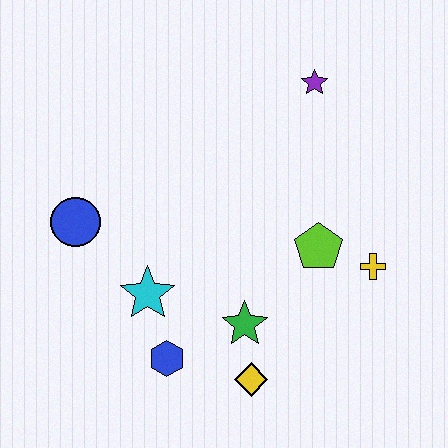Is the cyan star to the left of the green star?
Yes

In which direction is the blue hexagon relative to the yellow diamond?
The blue hexagon is to the left of the yellow diamond.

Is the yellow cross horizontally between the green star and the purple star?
No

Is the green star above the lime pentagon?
No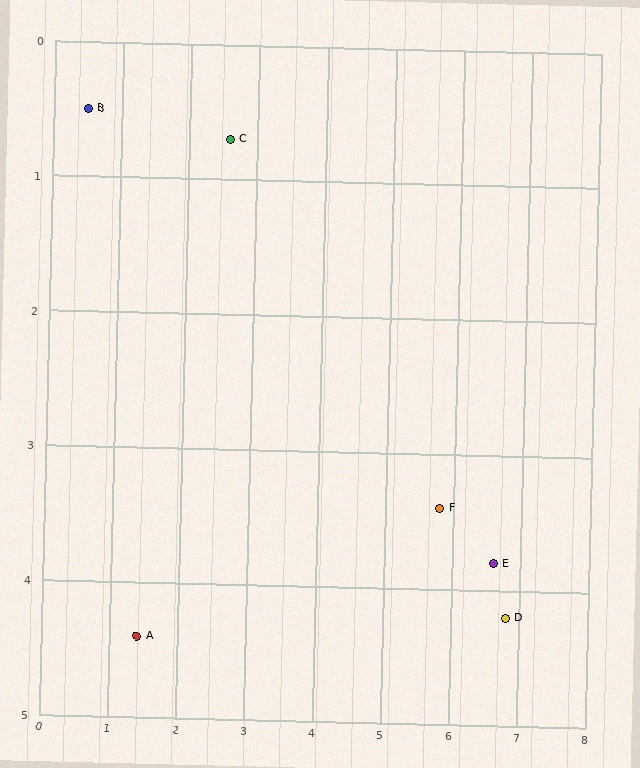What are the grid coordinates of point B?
Point B is at approximately (0.5, 0.5).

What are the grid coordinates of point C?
Point C is at approximately (2.6, 0.7).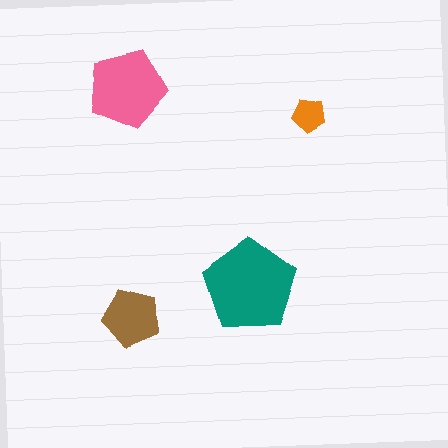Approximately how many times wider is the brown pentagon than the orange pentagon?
About 1.5 times wider.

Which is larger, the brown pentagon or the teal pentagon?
The teal one.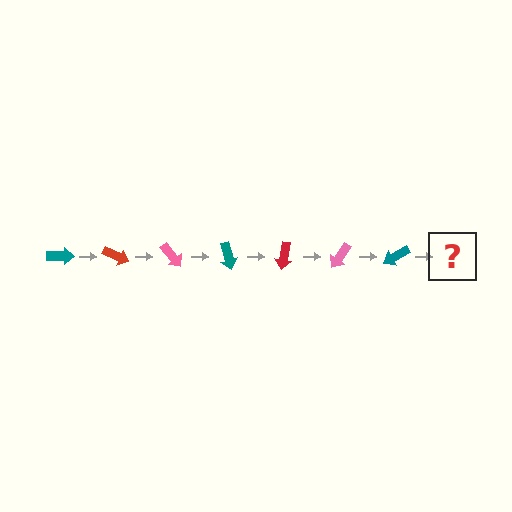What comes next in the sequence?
The next element should be a red arrow, rotated 175 degrees from the start.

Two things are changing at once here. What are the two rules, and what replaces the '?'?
The two rules are that it rotates 25 degrees each step and the color cycles through teal, red, and pink. The '?' should be a red arrow, rotated 175 degrees from the start.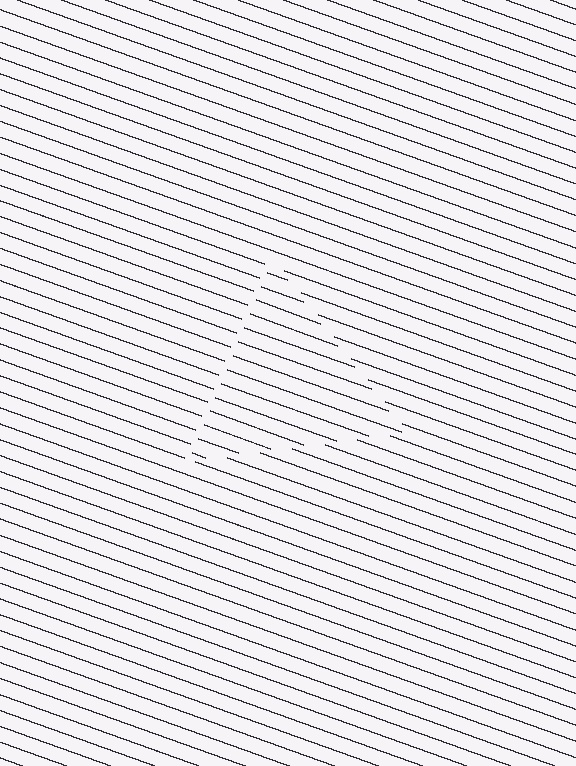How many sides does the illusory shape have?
3 sides — the line-ends trace a triangle.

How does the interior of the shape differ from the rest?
The interior of the shape contains the same grating, shifted by half a period — the contour is defined by the phase discontinuity where line-ends from the inner and outer gratings abut.